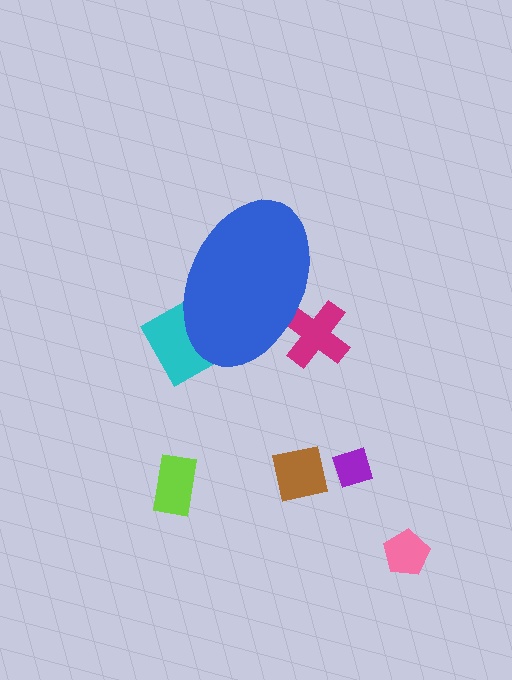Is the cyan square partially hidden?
Yes, the cyan square is partially hidden behind the blue ellipse.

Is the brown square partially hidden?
No, the brown square is fully visible.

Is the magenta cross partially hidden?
Yes, the magenta cross is partially hidden behind the blue ellipse.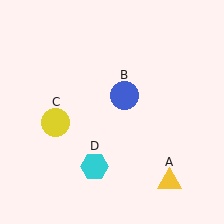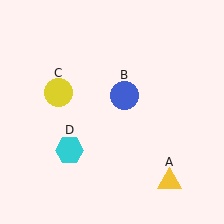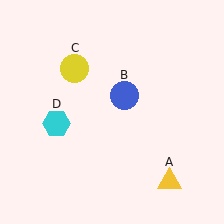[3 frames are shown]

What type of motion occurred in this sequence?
The yellow circle (object C), cyan hexagon (object D) rotated clockwise around the center of the scene.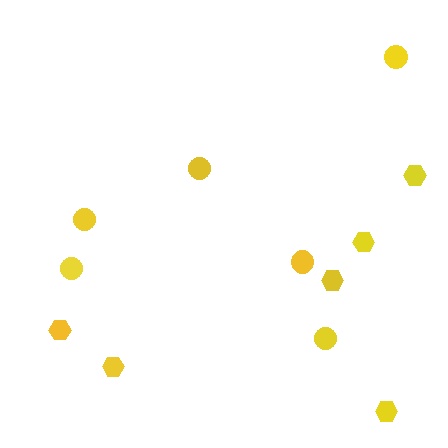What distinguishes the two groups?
There are 2 groups: one group of circles (6) and one group of hexagons (6).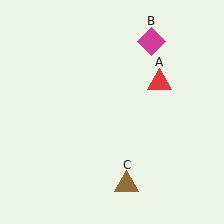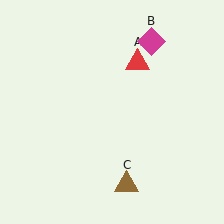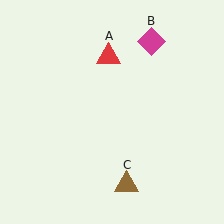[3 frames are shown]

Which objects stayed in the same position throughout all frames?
Magenta diamond (object B) and brown triangle (object C) remained stationary.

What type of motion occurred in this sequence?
The red triangle (object A) rotated counterclockwise around the center of the scene.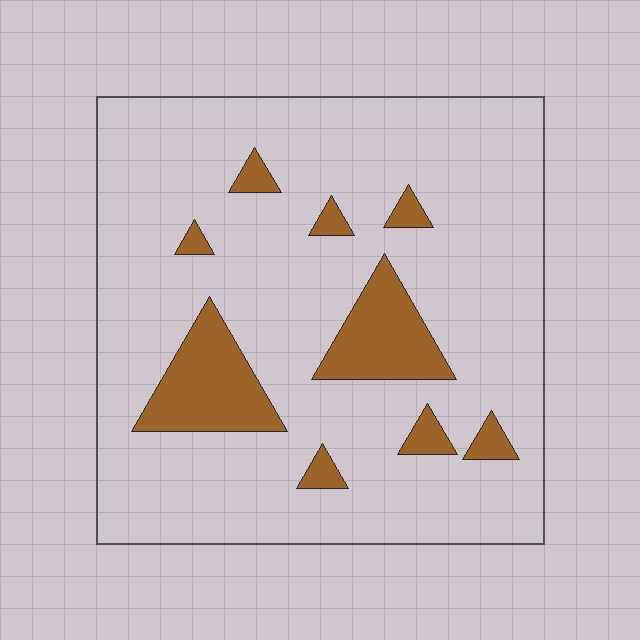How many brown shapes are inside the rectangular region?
9.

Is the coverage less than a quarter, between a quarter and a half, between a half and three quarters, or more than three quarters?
Less than a quarter.